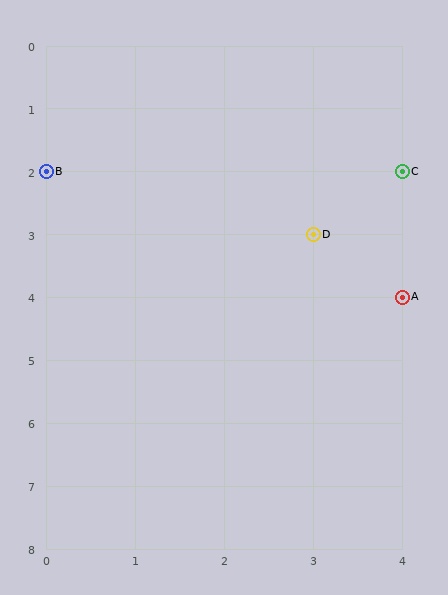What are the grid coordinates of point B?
Point B is at grid coordinates (0, 2).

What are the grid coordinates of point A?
Point A is at grid coordinates (4, 4).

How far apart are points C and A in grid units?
Points C and A are 2 rows apart.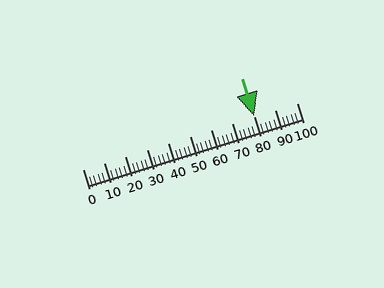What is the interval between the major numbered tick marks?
The major tick marks are spaced 10 units apart.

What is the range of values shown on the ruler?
The ruler shows values from 0 to 100.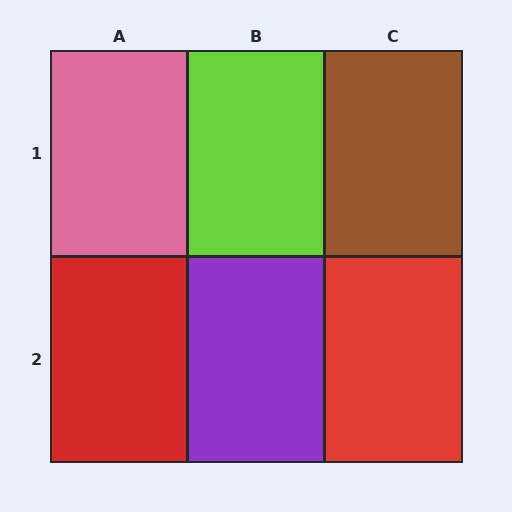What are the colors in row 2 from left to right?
Red, purple, red.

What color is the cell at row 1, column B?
Lime.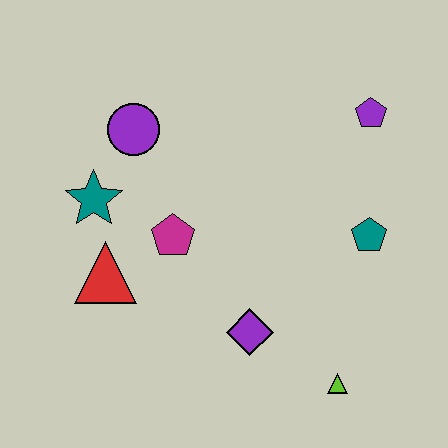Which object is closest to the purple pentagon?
The teal pentagon is closest to the purple pentagon.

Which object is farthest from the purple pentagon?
The red triangle is farthest from the purple pentagon.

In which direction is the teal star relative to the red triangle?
The teal star is above the red triangle.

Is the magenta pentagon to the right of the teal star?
Yes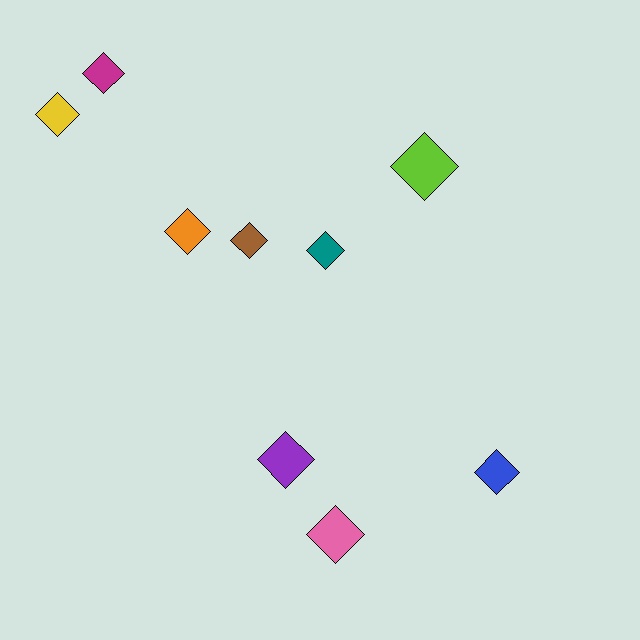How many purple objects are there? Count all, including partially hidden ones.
There is 1 purple object.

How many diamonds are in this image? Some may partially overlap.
There are 9 diamonds.